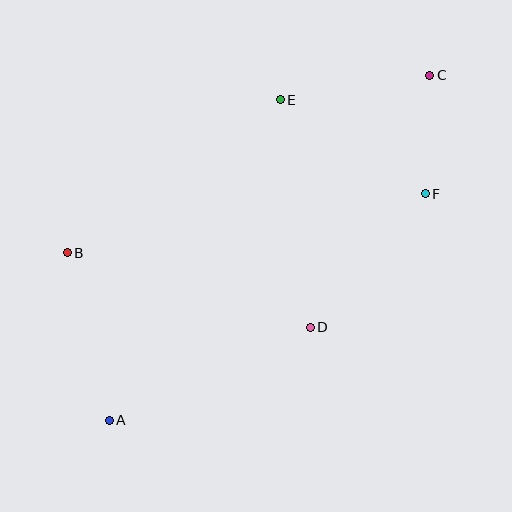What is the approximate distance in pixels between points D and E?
The distance between D and E is approximately 229 pixels.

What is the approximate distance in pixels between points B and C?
The distance between B and C is approximately 404 pixels.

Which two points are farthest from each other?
Points A and C are farthest from each other.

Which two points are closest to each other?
Points C and F are closest to each other.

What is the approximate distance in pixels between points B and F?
The distance between B and F is approximately 363 pixels.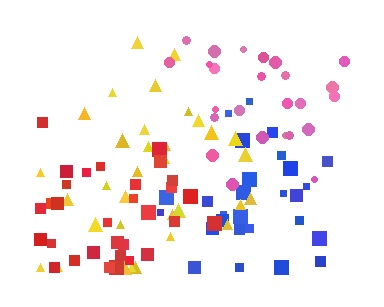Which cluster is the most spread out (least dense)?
Yellow.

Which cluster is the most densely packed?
Red.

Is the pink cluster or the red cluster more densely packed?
Red.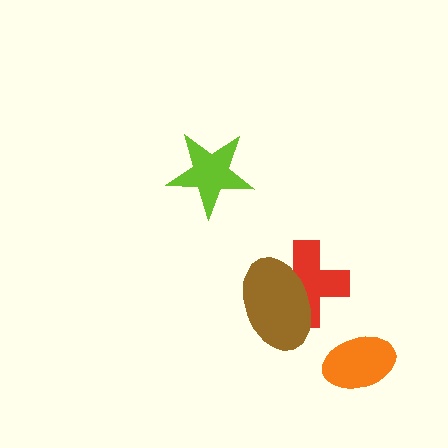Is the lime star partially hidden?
No, no other shape covers it.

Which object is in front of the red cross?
The brown ellipse is in front of the red cross.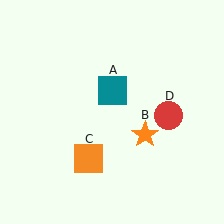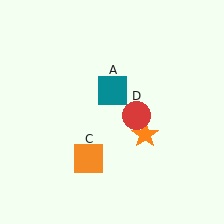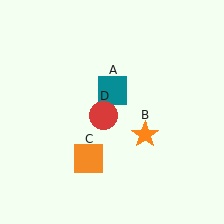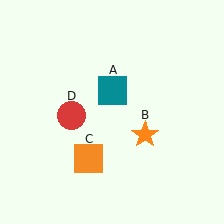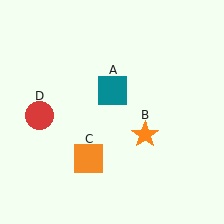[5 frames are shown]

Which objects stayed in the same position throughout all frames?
Teal square (object A) and orange star (object B) and orange square (object C) remained stationary.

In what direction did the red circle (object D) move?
The red circle (object D) moved left.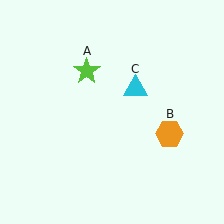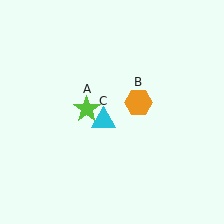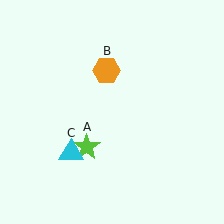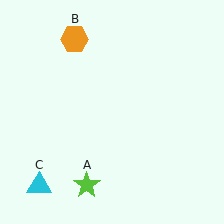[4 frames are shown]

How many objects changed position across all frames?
3 objects changed position: lime star (object A), orange hexagon (object B), cyan triangle (object C).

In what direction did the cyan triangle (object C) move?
The cyan triangle (object C) moved down and to the left.